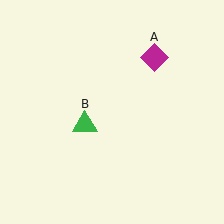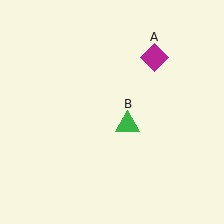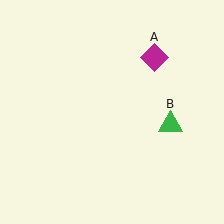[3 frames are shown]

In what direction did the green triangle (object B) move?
The green triangle (object B) moved right.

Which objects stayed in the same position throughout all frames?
Magenta diamond (object A) remained stationary.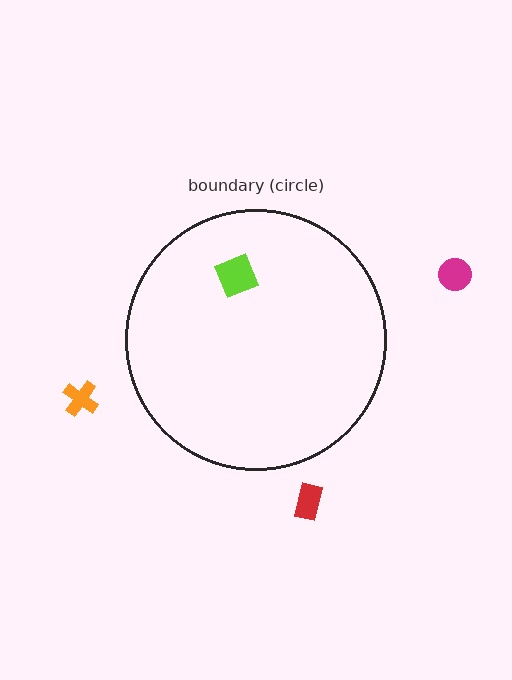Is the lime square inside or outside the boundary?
Inside.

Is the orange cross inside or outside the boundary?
Outside.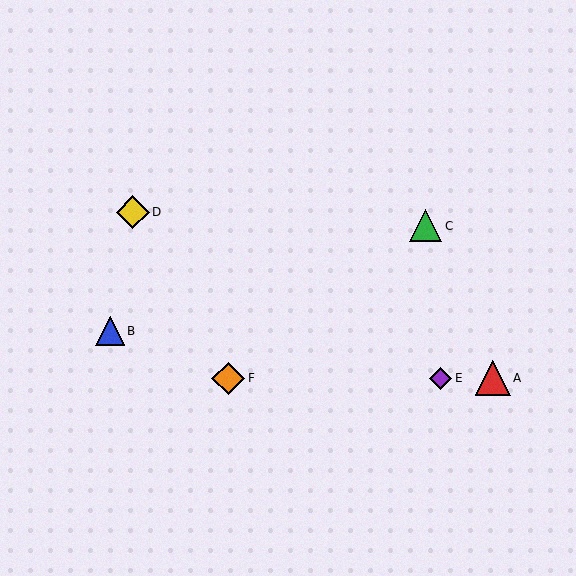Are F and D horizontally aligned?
No, F is at y≈378 and D is at y≈212.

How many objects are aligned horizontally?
3 objects (A, E, F) are aligned horizontally.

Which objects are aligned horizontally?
Objects A, E, F are aligned horizontally.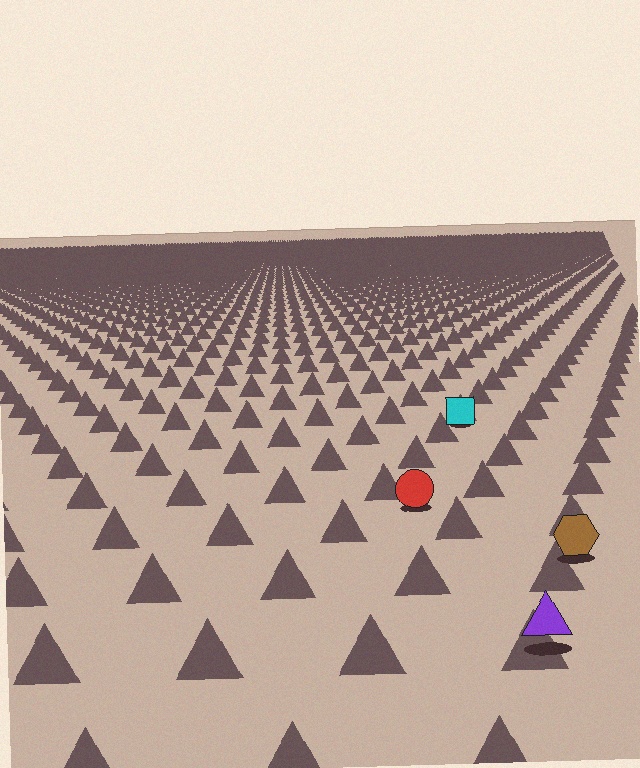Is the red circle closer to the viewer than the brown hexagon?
No. The brown hexagon is closer — you can tell from the texture gradient: the ground texture is coarser near it.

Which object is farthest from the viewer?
The cyan square is farthest from the viewer. It appears smaller and the ground texture around it is denser.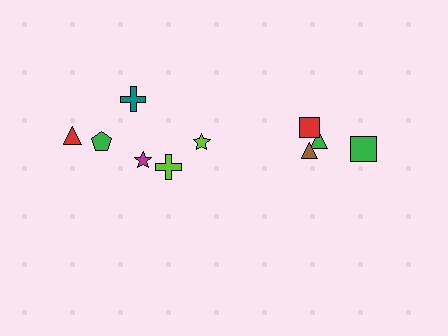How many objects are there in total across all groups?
There are 10 objects.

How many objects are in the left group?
There are 6 objects.